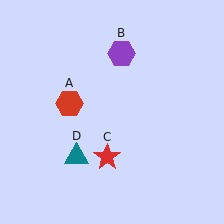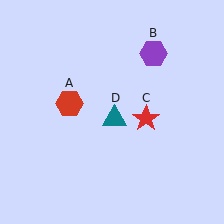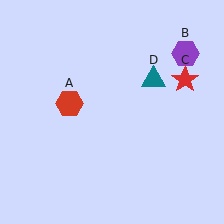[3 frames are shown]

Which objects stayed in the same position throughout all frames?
Red hexagon (object A) remained stationary.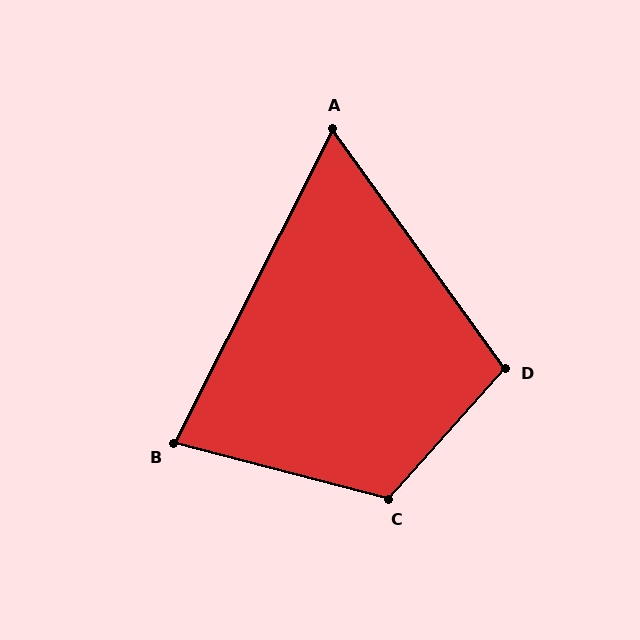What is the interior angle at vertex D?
Approximately 102 degrees (obtuse).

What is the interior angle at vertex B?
Approximately 78 degrees (acute).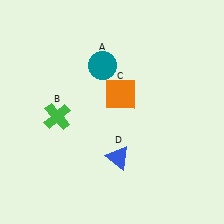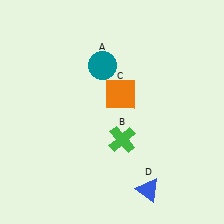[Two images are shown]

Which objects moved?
The objects that moved are: the green cross (B), the blue triangle (D).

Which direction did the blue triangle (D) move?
The blue triangle (D) moved down.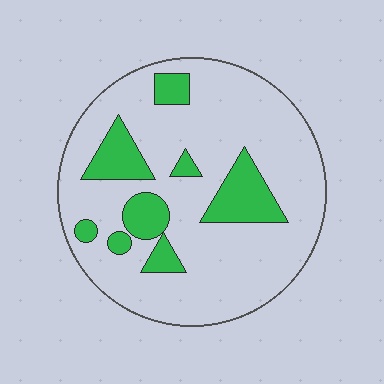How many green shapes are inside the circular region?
8.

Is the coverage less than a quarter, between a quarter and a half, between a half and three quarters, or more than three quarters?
Less than a quarter.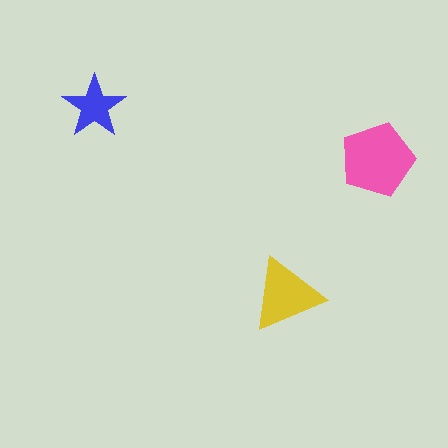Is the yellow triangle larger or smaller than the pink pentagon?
Smaller.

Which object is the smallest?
The blue star.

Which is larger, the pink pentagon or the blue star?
The pink pentagon.